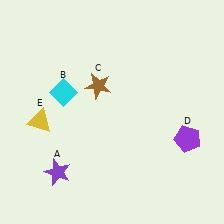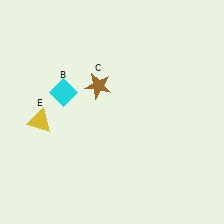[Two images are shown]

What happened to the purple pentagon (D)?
The purple pentagon (D) was removed in Image 2. It was in the bottom-right area of Image 1.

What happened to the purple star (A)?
The purple star (A) was removed in Image 2. It was in the bottom-left area of Image 1.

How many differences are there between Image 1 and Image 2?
There are 2 differences between the two images.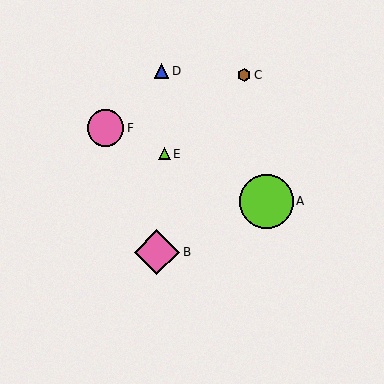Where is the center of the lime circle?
The center of the lime circle is at (267, 201).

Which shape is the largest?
The lime circle (labeled A) is the largest.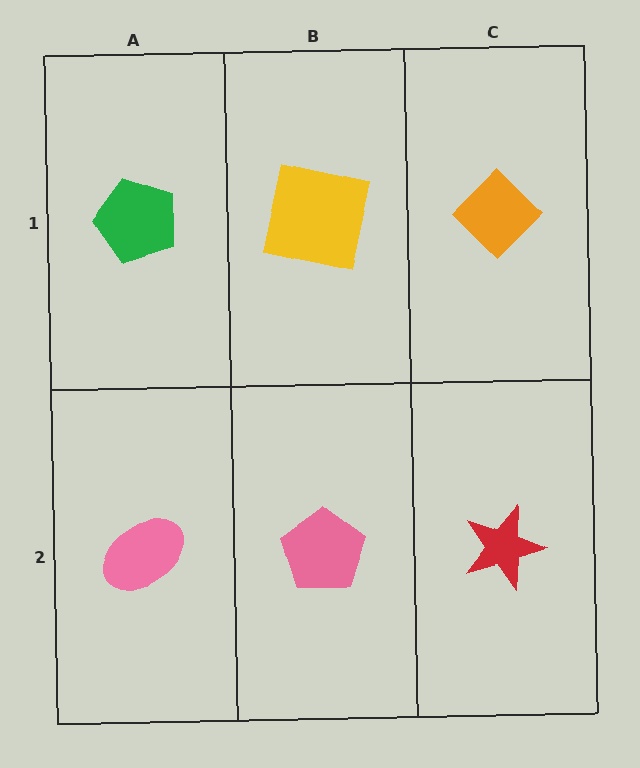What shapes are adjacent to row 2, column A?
A green pentagon (row 1, column A), a pink pentagon (row 2, column B).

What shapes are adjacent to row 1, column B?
A pink pentagon (row 2, column B), a green pentagon (row 1, column A), an orange diamond (row 1, column C).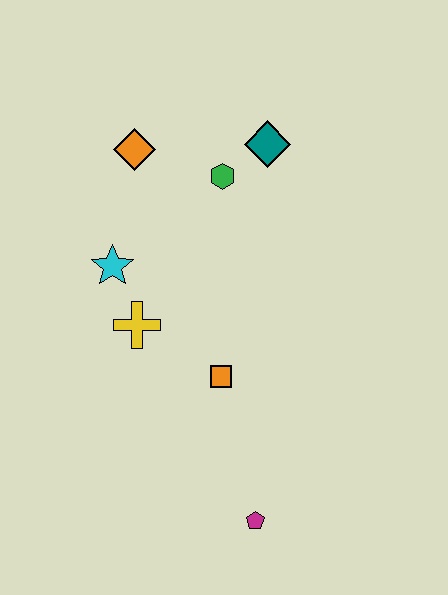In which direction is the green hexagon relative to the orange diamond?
The green hexagon is to the right of the orange diamond.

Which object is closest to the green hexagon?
The teal diamond is closest to the green hexagon.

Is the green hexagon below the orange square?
No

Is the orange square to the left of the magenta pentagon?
Yes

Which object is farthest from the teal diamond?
The magenta pentagon is farthest from the teal diamond.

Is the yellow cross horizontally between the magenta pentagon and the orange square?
No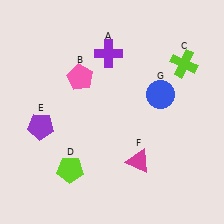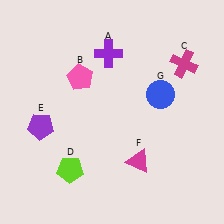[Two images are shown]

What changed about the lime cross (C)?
In Image 1, C is lime. In Image 2, it changed to magenta.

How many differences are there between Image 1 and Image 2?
There is 1 difference between the two images.